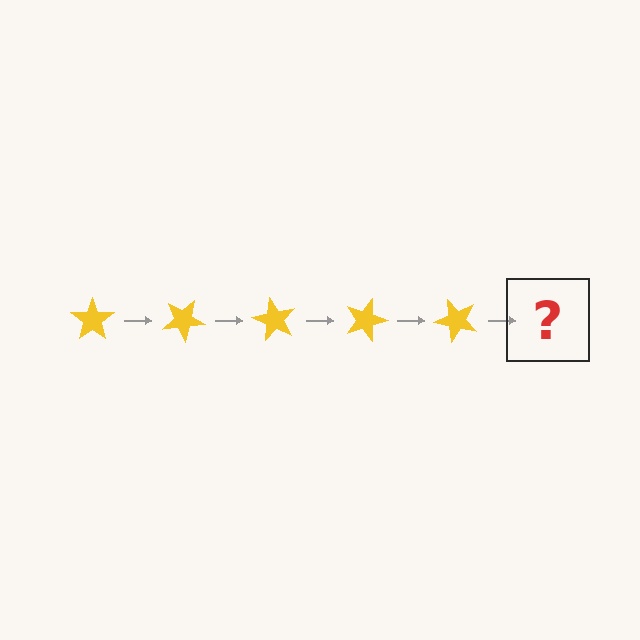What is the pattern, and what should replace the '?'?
The pattern is that the star rotates 30 degrees each step. The '?' should be a yellow star rotated 150 degrees.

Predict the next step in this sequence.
The next step is a yellow star rotated 150 degrees.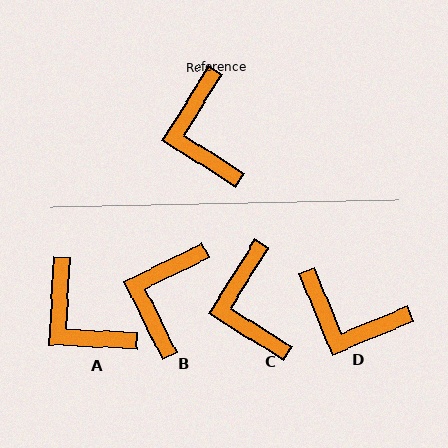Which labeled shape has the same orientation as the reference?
C.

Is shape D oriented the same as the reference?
No, it is off by about 55 degrees.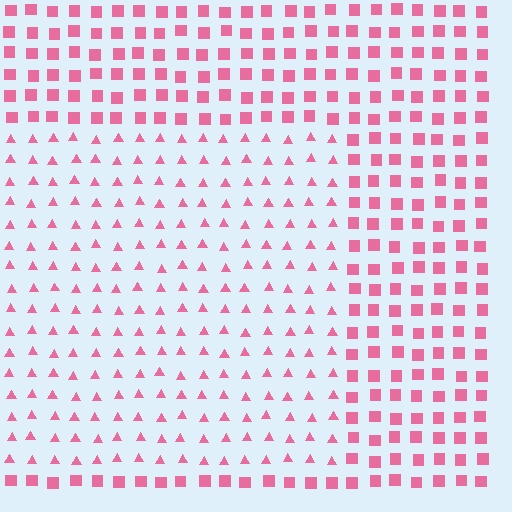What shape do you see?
I see a rectangle.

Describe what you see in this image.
The image is filled with small pink elements arranged in a uniform grid. A rectangle-shaped region contains triangles, while the surrounding area contains squares. The boundary is defined purely by the change in element shape.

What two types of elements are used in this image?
The image uses triangles inside the rectangle region and squares outside it.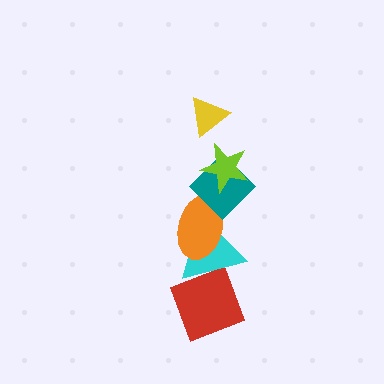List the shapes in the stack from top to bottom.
From top to bottom: the yellow triangle, the lime star, the teal diamond, the orange ellipse, the cyan triangle, the red diamond.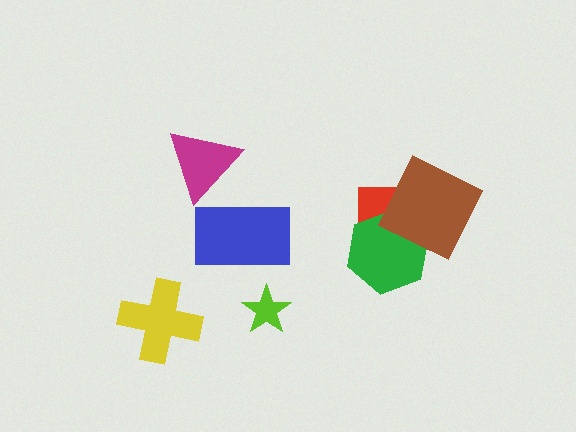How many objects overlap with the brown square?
2 objects overlap with the brown square.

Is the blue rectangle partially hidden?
No, no other shape covers it.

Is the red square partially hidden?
Yes, it is partially covered by another shape.